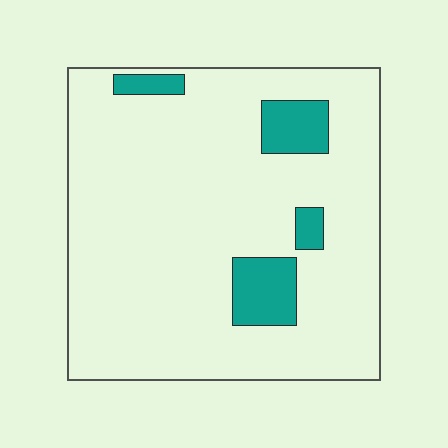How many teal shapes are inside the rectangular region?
4.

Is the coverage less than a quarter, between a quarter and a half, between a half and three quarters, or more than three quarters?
Less than a quarter.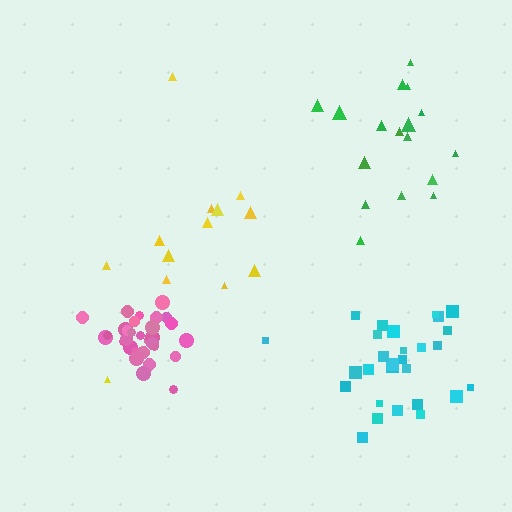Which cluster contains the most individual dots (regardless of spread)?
Pink (32).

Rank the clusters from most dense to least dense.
pink, cyan, green, yellow.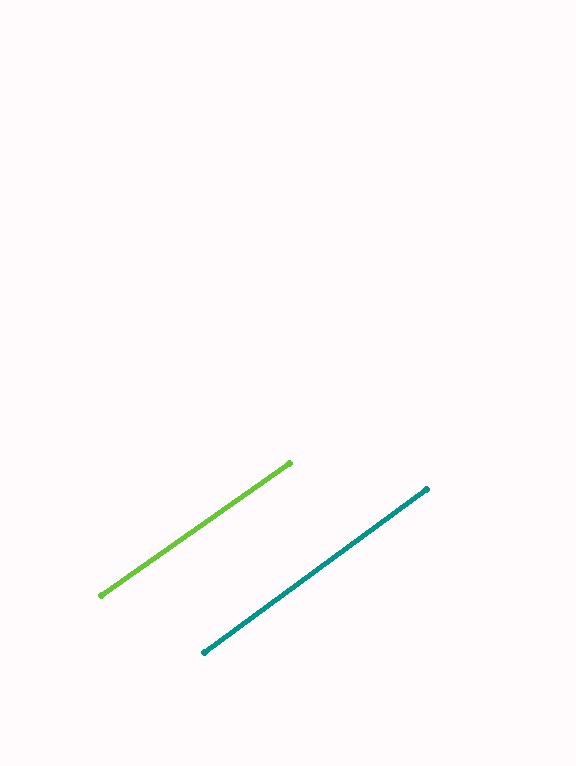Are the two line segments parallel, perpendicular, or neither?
Parallel — their directions differ by only 1.3°.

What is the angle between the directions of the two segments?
Approximately 1 degree.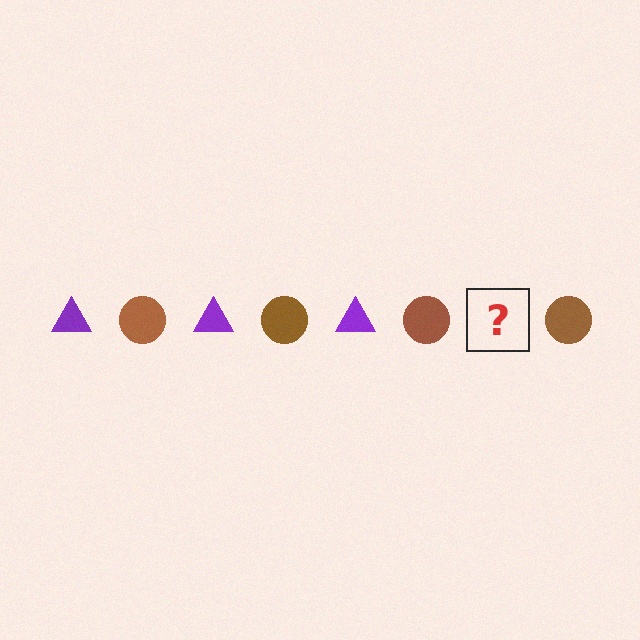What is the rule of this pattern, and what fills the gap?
The rule is that the pattern alternates between purple triangle and brown circle. The gap should be filled with a purple triangle.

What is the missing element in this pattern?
The missing element is a purple triangle.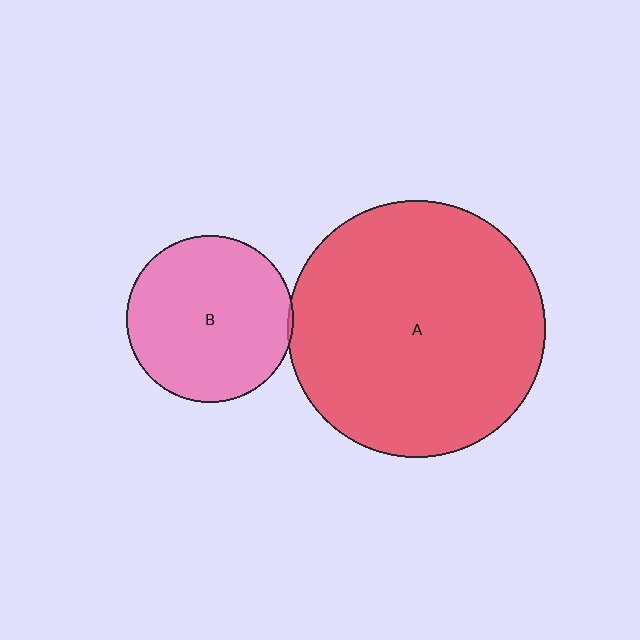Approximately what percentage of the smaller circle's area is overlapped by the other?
Approximately 5%.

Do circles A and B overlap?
Yes.